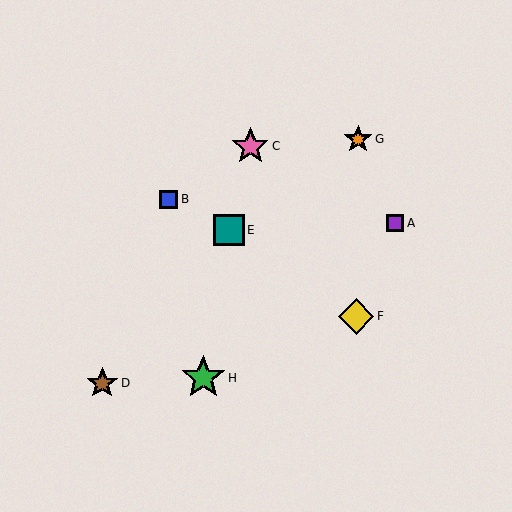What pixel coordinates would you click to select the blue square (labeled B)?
Click at (169, 199) to select the blue square B.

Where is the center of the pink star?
The center of the pink star is at (250, 146).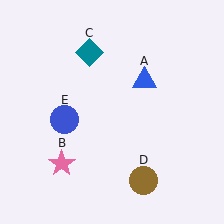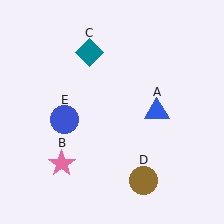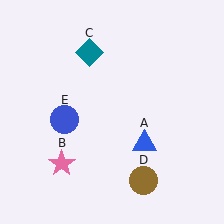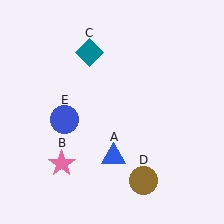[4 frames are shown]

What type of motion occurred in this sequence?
The blue triangle (object A) rotated clockwise around the center of the scene.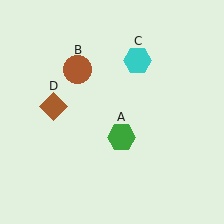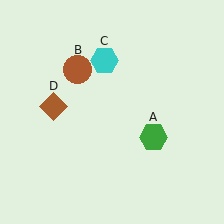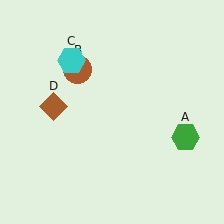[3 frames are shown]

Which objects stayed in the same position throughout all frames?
Brown circle (object B) and brown diamond (object D) remained stationary.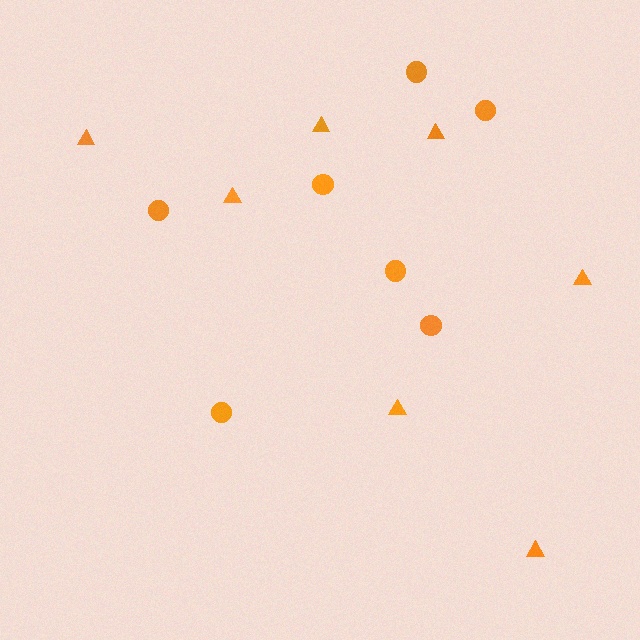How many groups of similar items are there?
There are 2 groups: one group of circles (7) and one group of triangles (7).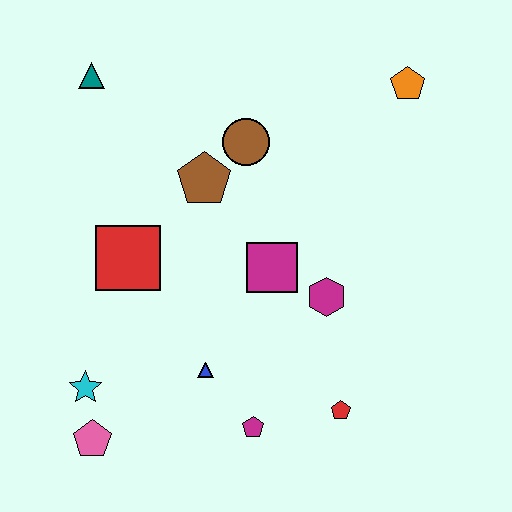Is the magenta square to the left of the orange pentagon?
Yes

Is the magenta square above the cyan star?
Yes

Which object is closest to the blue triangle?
The magenta pentagon is closest to the blue triangle.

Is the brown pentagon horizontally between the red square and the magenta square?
Yes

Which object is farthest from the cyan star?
The orange pentagon is farthest from the cyan star.